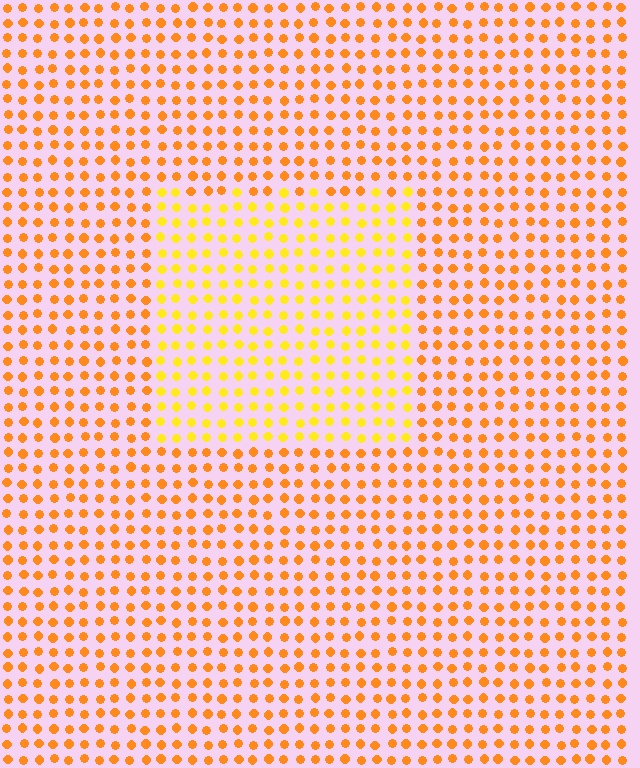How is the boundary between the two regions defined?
The boundary is defined purely by a slight shift in hue (about 26 degrees). Spacing, size, and orientation are identical on both sides.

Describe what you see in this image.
The image is filled with small orange elements in a uniform arrangement. A rectangle-shaped region is visible where the elements are tinted to a slightly different hue, forming a subtle color boundary.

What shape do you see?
I see a rectangle.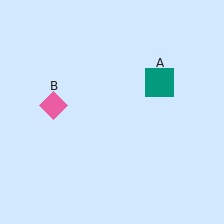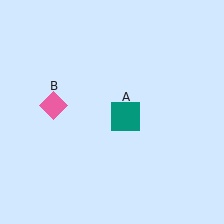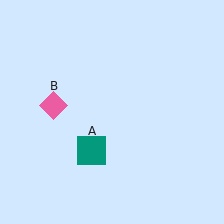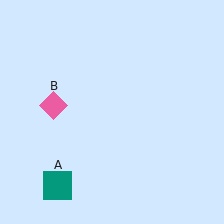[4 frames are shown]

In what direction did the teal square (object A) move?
The teal square (object A) moved down and to the left.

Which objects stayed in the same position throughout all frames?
Pink diamond (object B) remained stationary.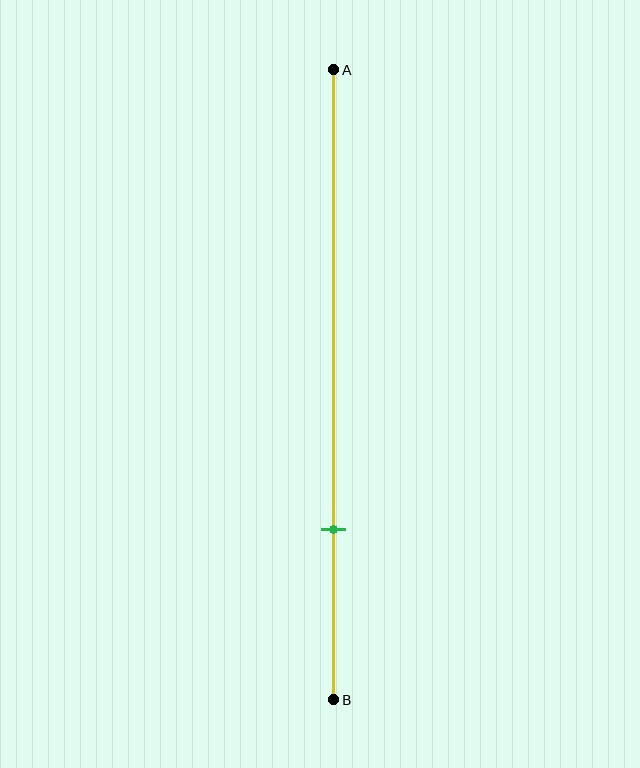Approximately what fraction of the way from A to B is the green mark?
The green mark is approximately 75% of the way from A to B.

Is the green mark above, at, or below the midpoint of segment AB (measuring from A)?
The green mark is below the midpoint of segment AB.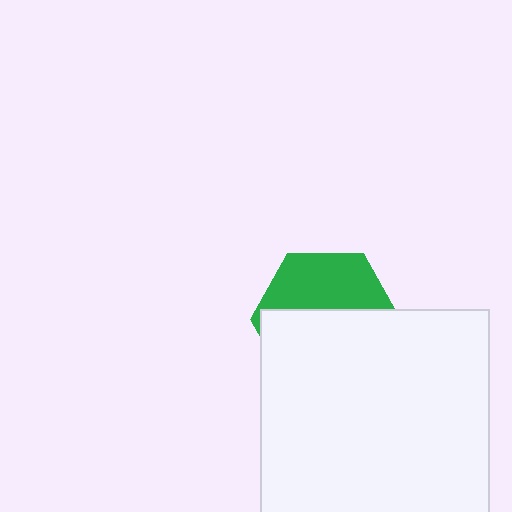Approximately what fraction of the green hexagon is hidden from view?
Roughly 59% of the green hexagon is hidden behind the white square.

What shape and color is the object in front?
The object in front is a white square.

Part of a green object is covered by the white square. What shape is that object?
It is a hexagon.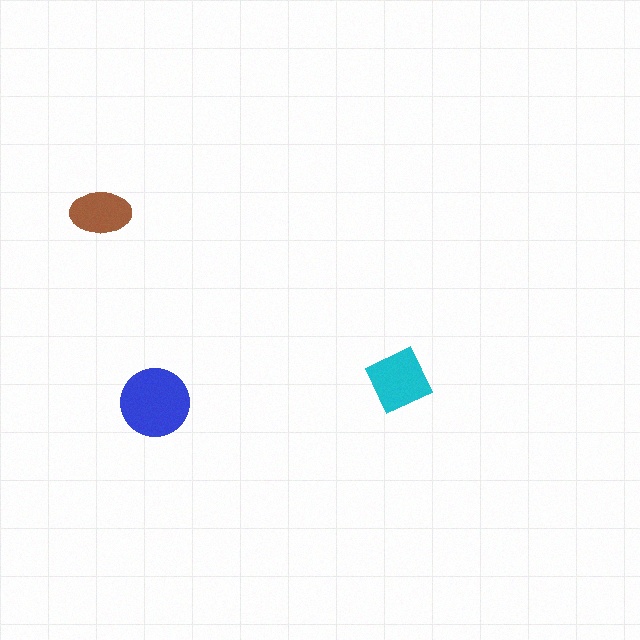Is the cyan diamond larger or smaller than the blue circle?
Smaller.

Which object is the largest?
The blue circle.